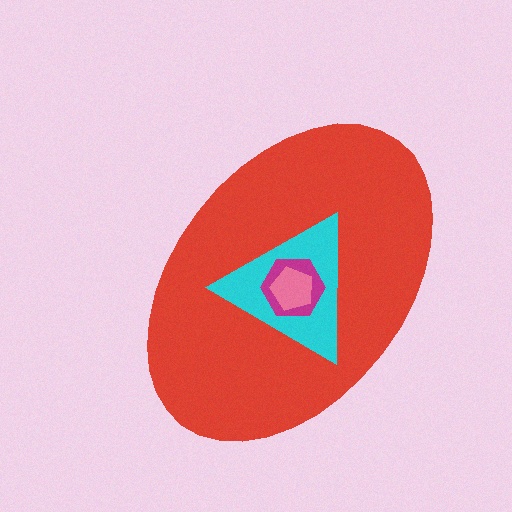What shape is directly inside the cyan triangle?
The magenta hexagon.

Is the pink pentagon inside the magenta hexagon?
Yes.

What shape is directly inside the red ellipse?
The cyan triangle.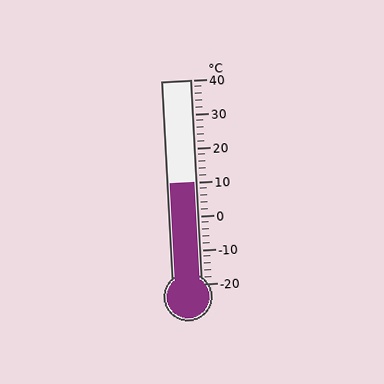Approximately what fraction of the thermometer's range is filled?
The thermometer is filled to approximately 50% of its range.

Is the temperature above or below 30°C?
The temperature is below 30°C.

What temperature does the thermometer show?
The thermometer shows approximately 10°C.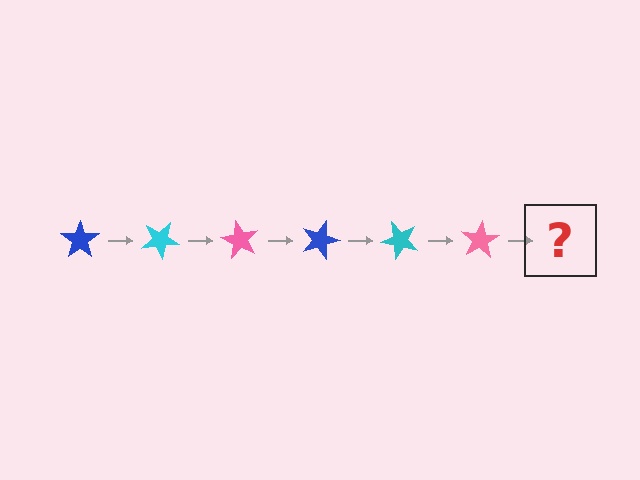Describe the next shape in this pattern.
It should be a blue star, rotated 180 degrees from the start.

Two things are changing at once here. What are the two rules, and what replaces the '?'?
The two rules are that it rotates 30 degrees each step and the color cycles through blue, cyan, and pink. The '?' should be a blue star, rotated 180 degrees from the start.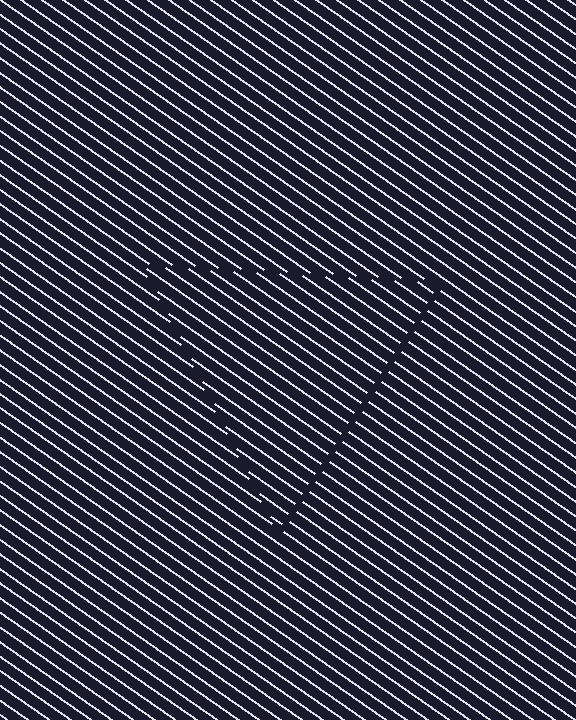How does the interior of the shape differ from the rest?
The interior of the shape contains the same grating, shifted by half a period — the contour is defined by the phase discontinuity where line-ends from the inner and outer gratings abut.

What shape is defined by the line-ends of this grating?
An illusory triangle. The interior of the shape contains the same grating, shifted by half a period — the contour is defined by the phase discontinuity where line-ends from the inner and outer gratings abut.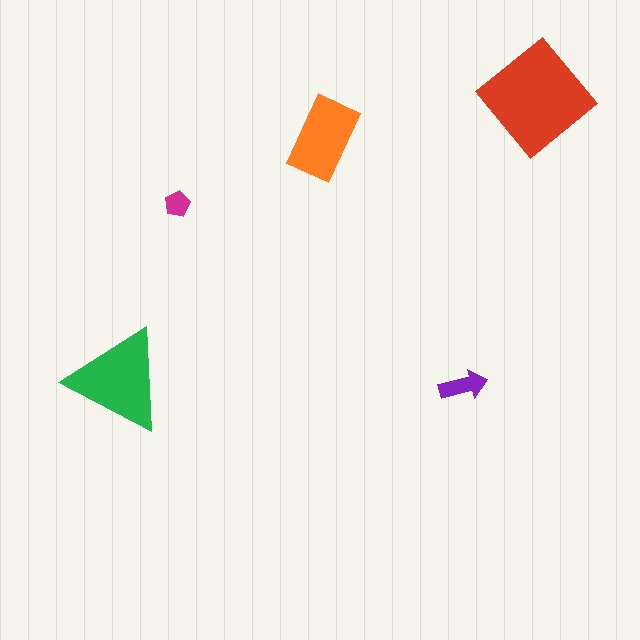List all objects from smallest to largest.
The magenta pentagon, the purple arrow, the orange rectangle, the green triangle, the red diamond.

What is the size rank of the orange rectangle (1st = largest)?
3rd.